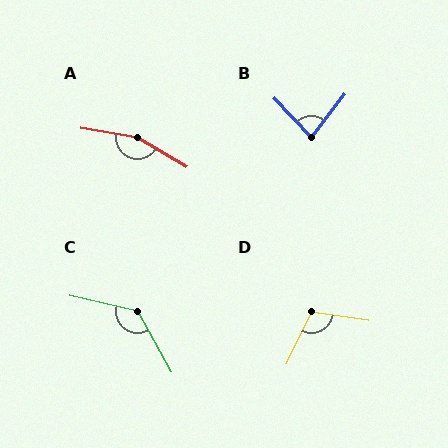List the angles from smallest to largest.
B (81°), D (107°), C (132°), A (158°).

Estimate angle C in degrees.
Approximately 132 degrees.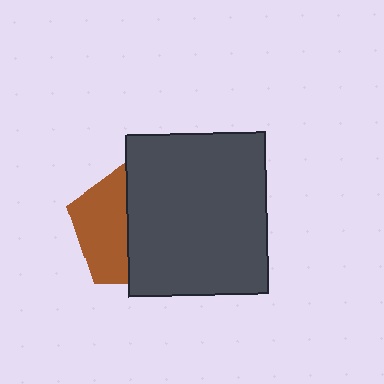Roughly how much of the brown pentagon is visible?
A small part of it is visible (roughly 42%).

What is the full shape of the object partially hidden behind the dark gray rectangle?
The partially hidden object is a brown pentagon.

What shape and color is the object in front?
The object in front is a dark gray rectangle.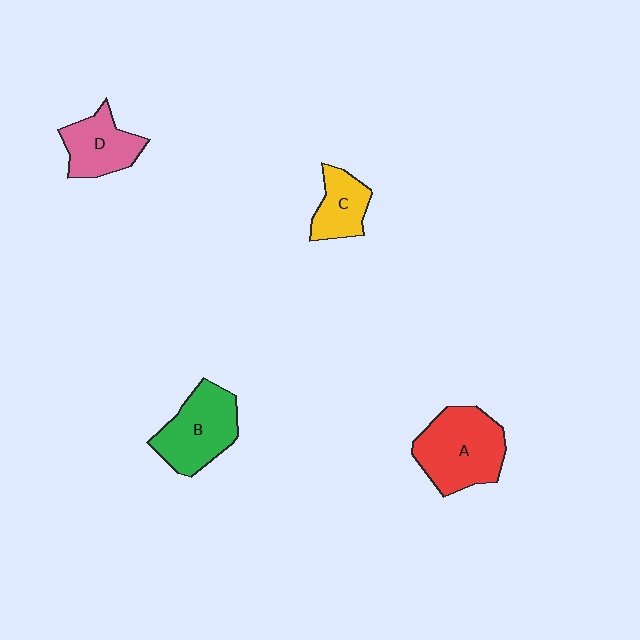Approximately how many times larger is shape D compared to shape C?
Approximately 1.2 times.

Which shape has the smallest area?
Shape C (yellow).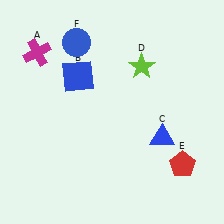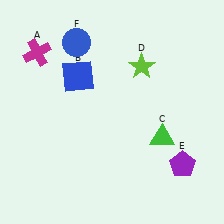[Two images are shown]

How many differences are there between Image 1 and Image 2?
There are 2 differences between the two images.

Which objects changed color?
C changed from blue to green. E changed from red to purple.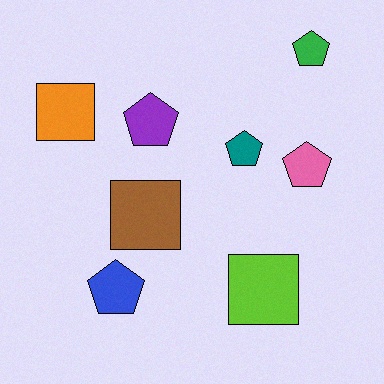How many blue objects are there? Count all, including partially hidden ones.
There is 1 blue object.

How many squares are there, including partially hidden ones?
There are 3 squares.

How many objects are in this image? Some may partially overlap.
There are 8 objects.